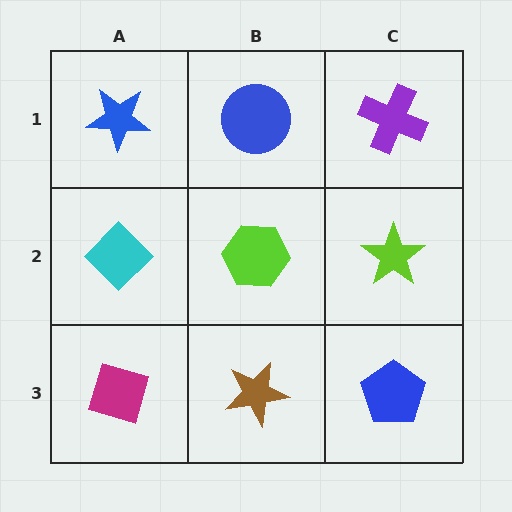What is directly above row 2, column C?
A purple cross.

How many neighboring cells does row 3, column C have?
2.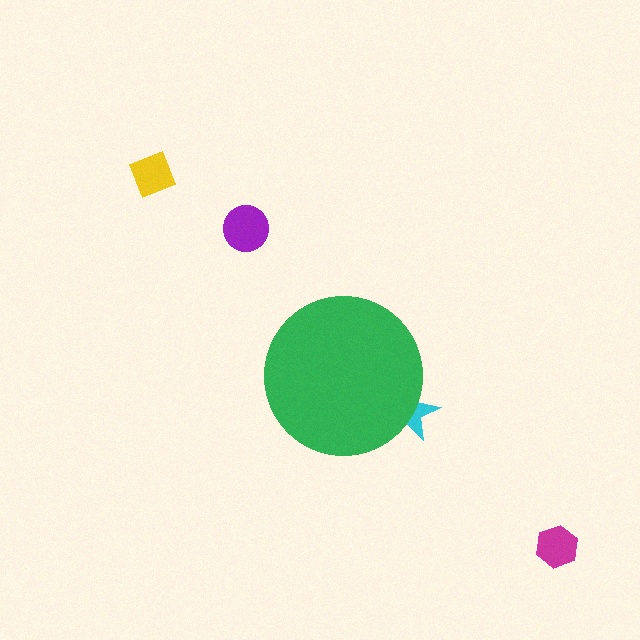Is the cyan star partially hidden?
Yes, the cyan star is partially hidden behind the green circle.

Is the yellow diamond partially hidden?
No, the yellow diamond is fully visible.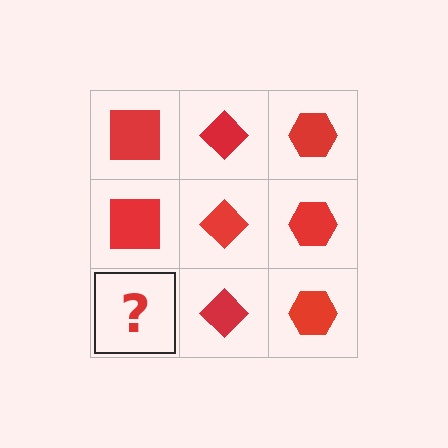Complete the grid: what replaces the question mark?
The question mark should be replaced with a red square.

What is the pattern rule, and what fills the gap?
The rule is that each column has a consistent shape. The gap should be filled with a red square.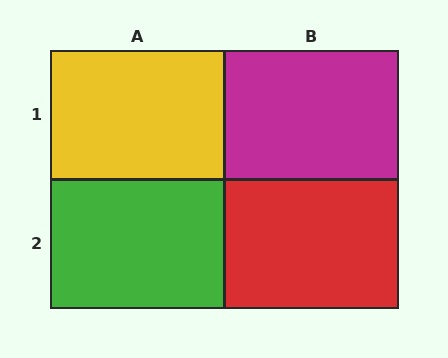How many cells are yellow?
1 cell is yellow.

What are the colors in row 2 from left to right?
Green, red.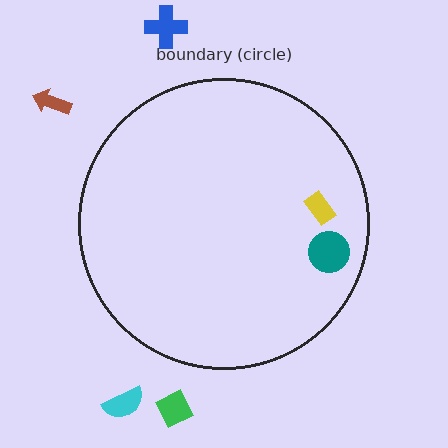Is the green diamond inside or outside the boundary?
Outside.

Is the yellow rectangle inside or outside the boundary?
Inside.